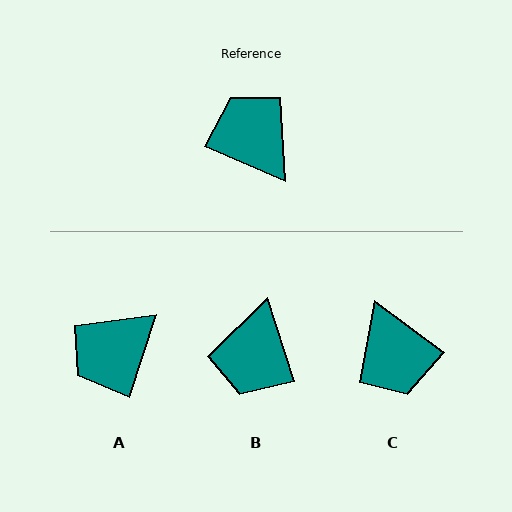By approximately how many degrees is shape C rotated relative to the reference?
Approximately 166 degrees counter-clockwise.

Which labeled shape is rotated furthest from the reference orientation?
C, about 166 degrees away.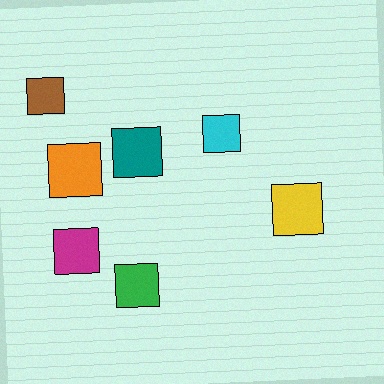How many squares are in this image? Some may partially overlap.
There are 7 squares.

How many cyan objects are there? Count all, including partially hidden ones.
There is 1 cyan object.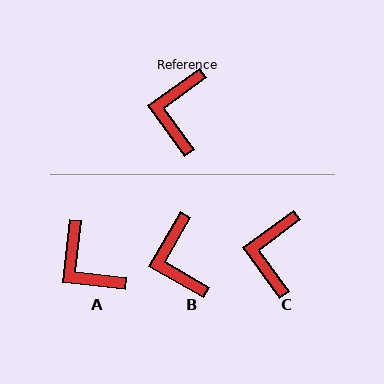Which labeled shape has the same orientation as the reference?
C.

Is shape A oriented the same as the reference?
No, it is off by about 47 degrees.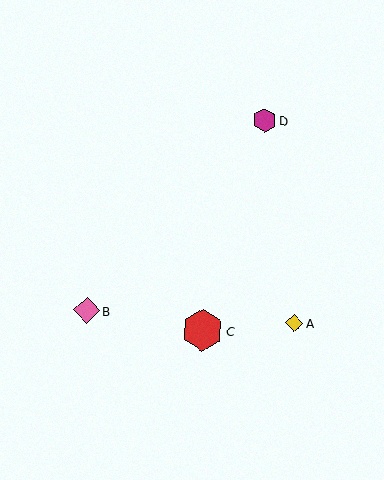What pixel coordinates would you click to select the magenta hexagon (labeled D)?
Click at (265, 120) to select the magenta hexagon D.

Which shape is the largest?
The red hexagon (labeled C) is the largest.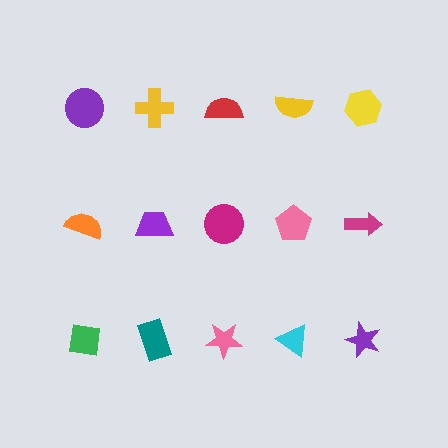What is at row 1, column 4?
A yellow semicircle.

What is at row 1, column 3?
A red semicircle.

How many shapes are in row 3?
5 shapes.